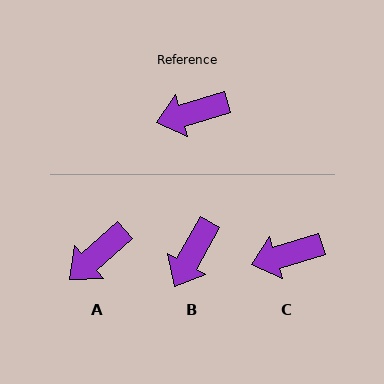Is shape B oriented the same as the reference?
No, it is off by about 44 degrees.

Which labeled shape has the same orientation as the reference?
C.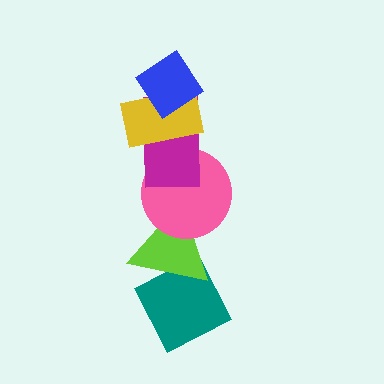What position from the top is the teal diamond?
The teal diamond is 6th from the top.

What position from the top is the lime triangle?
The lime triangle is 5th from the top.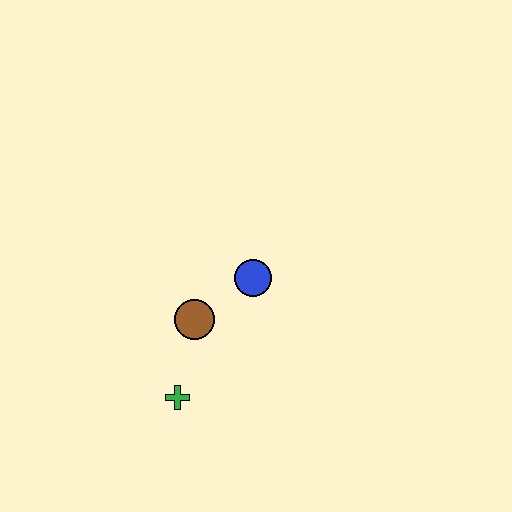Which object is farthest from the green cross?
The blue circle is farthest from the green cross.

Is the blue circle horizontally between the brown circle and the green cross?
No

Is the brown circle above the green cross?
Yes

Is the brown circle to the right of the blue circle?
No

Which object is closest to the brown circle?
The blue circle is closest to the brown circle.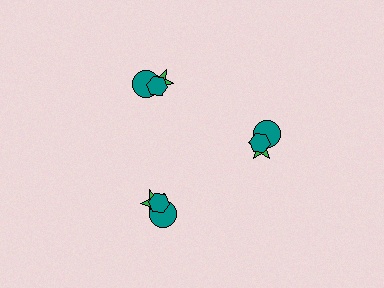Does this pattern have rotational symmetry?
Yes, this pattern has 3-fold rotational symmetry. It looks the same after rotating 120 degrees around the center.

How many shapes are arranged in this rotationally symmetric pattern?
There are 9 shapes, arranged in 3 groups of 3.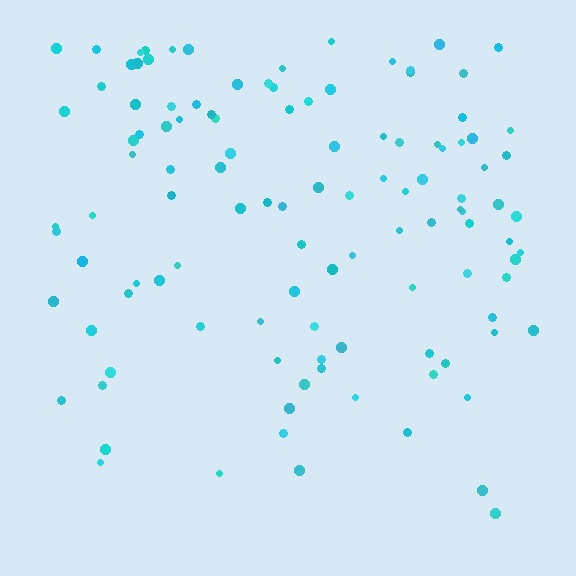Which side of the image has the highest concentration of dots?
The top.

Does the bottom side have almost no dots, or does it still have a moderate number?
Still a moderate number, just noticeably fewer than the top.